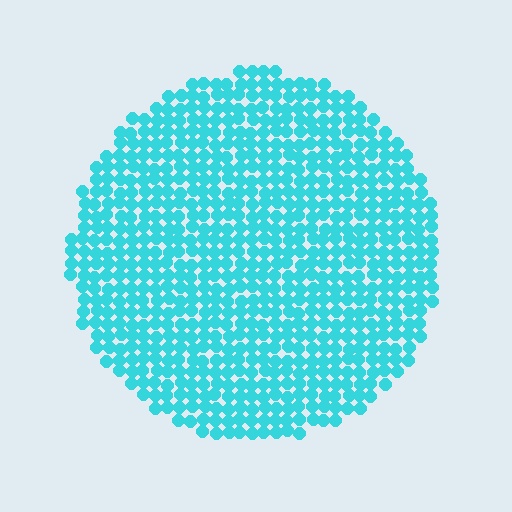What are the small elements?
The small elements are circles.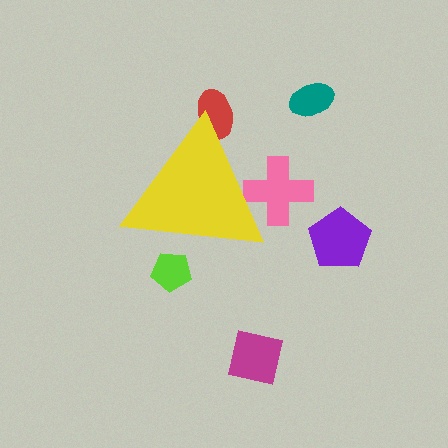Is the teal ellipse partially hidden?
No, the teal ellipse is fully visible.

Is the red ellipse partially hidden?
Yes, the red ellipse is partially hidden behind the yellow triangle.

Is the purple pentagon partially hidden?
No, the purple pentagon is fully visible.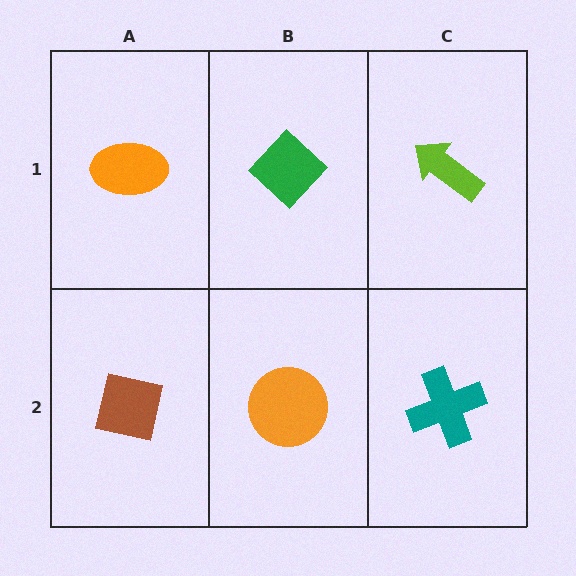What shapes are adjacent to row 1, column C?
A teal cross (row 2, column C), a green diamond (row 1, column B).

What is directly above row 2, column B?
A green diamond.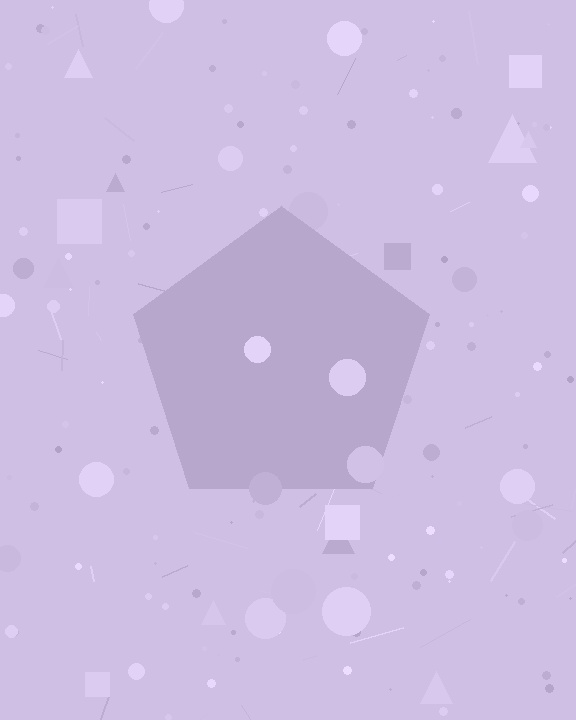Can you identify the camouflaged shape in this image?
The camouflaged shape is a pentagon.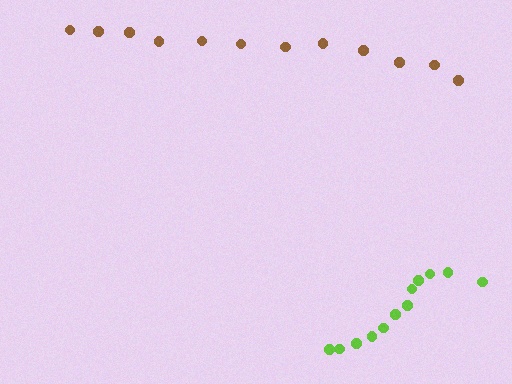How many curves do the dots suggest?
There are 2 distinct paths.